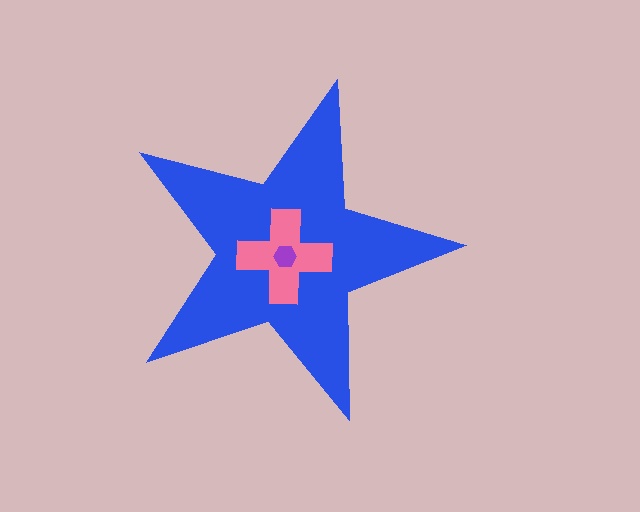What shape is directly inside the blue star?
The pink cross.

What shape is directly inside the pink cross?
The purple hexagon.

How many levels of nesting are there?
3.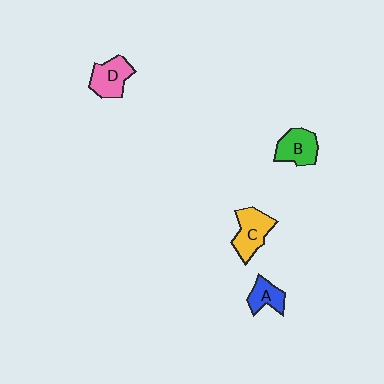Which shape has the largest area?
Shape C (yellow).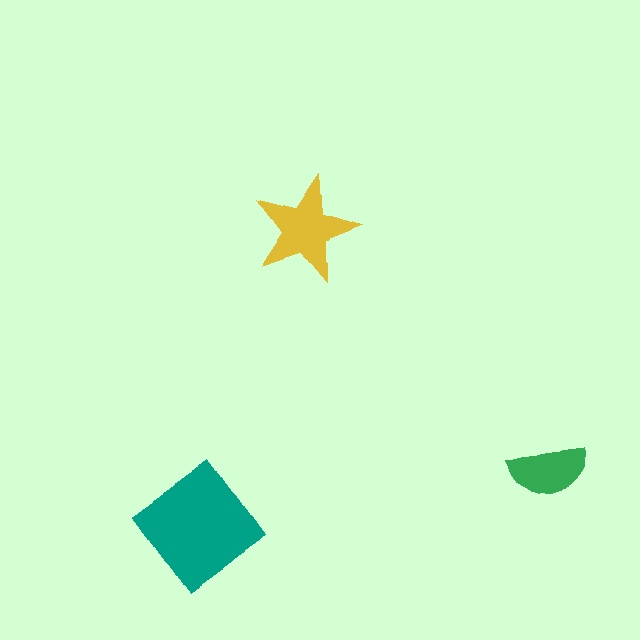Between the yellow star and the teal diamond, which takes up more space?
The teal diamond.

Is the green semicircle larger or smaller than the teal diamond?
Smaller.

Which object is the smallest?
The green semicircle.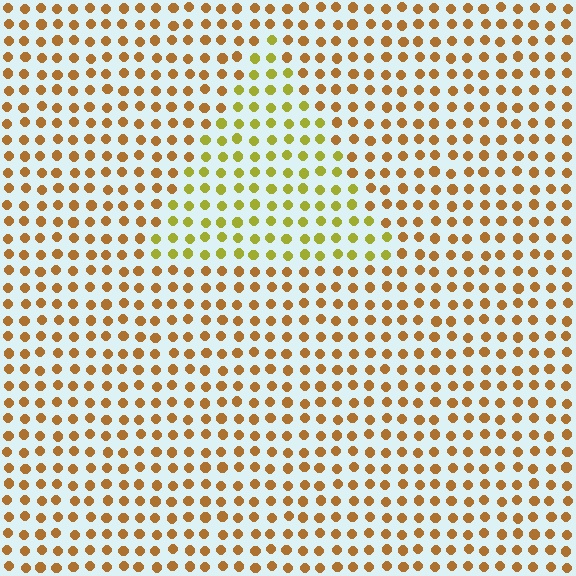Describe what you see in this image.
The image is filled with small brown elements in a uniform arrangement. A triangle-shaped region is visible where the elements are tinted to a slightly different hue, forming a subtle color boundary.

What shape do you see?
I see a triangle.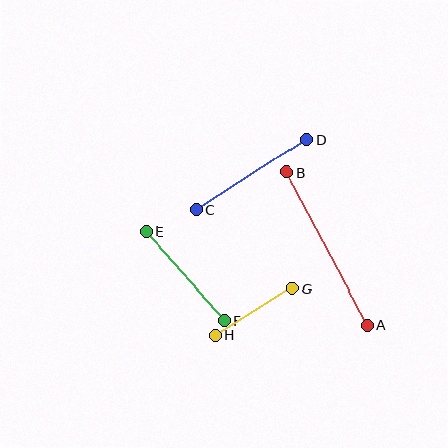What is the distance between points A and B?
The distance is approximately 173 pixels.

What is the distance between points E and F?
The distance is approximately 119 pixels.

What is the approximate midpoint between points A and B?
The midpoint is at approximately (327, 249) pixels.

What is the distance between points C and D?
The distance is approximately 130 pixels.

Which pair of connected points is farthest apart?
Points A and B are farthest apart.